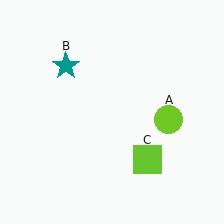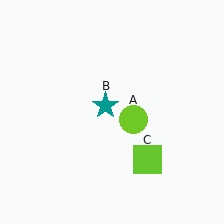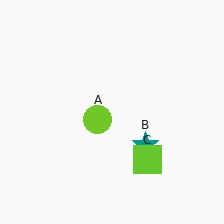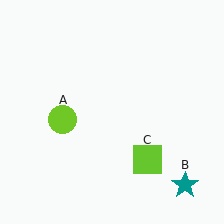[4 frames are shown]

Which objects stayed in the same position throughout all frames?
Lime square (object C) remained stationary.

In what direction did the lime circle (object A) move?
The lime circle (object A) moved left.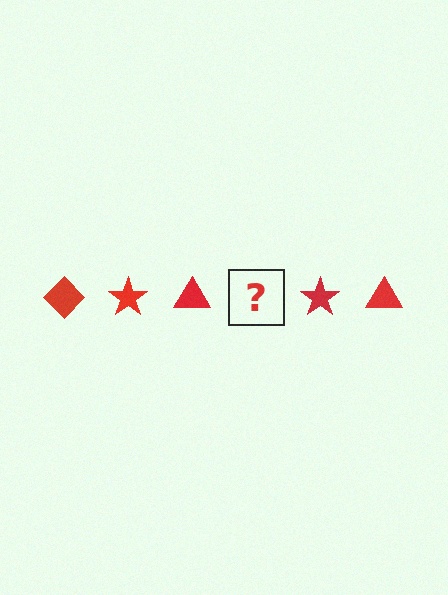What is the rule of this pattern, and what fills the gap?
The rule is that the pattern cycles through diamond, star, triangle shapes in red. The gap should be filled with a red diamond.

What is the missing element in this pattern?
The missing element is a red diamond.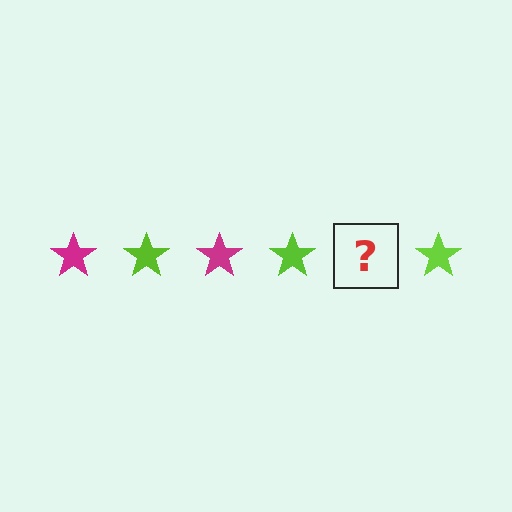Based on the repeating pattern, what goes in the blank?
The blank should be a magenta star.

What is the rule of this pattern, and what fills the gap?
The rule is that the pattern cycles through magenta, lime stars. The gap should be filled with a magenta star.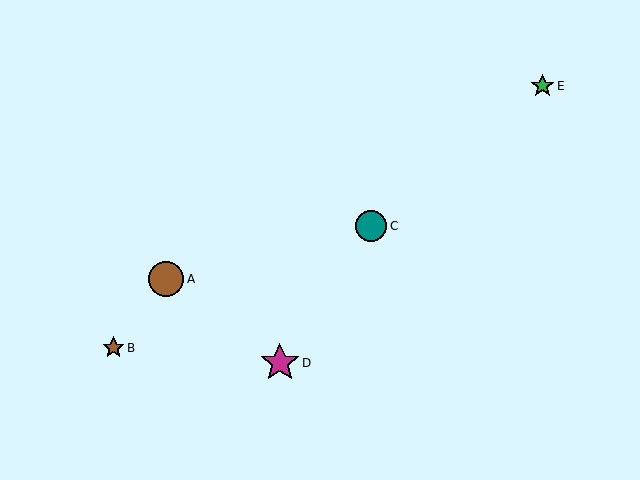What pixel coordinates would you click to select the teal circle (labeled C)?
Click at (371, 226) to select the teal circle C.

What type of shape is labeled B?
Shape B is a brown star.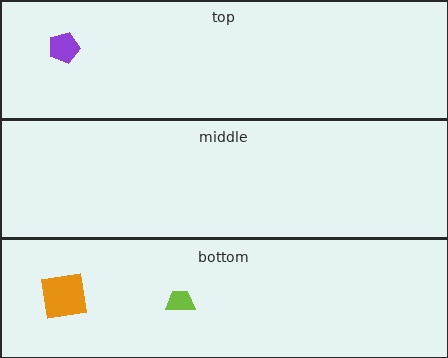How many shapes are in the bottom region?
2.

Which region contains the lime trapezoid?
The bottom region.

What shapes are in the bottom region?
The lime trapezoid, the orange square.